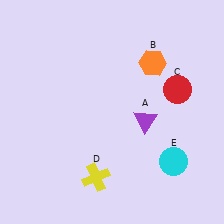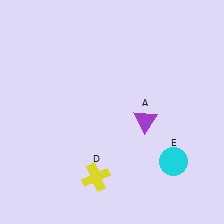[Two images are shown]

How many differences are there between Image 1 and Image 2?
There are 2 differences between the two images.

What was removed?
The red circle (C), the orange hexagon (B) were removed in Image 2.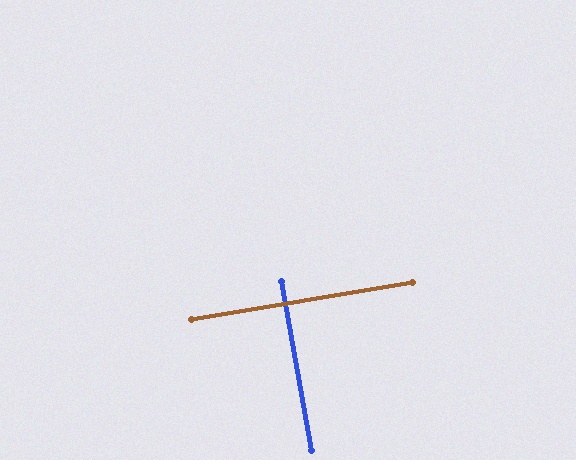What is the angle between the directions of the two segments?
Approximately 89 degrees.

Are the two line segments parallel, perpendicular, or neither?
Perpendicular — they meet at approximately 89°.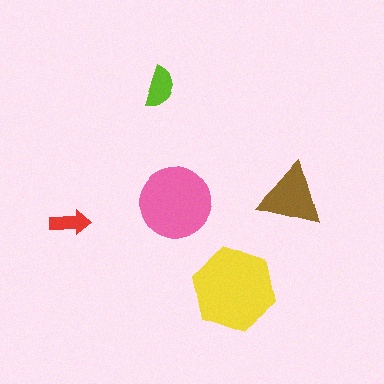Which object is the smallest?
The red arrow.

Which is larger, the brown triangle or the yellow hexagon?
The yellow hexagon.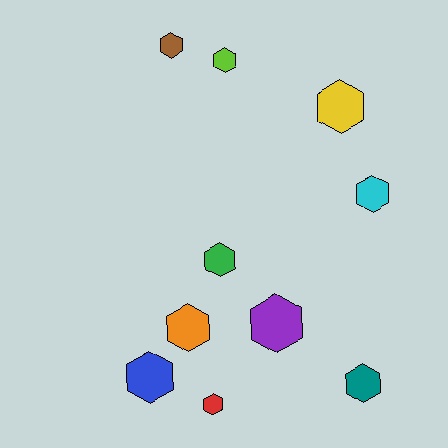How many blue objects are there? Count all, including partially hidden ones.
There is 1 blue object.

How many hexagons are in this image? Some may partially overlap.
There are 10 hexagons.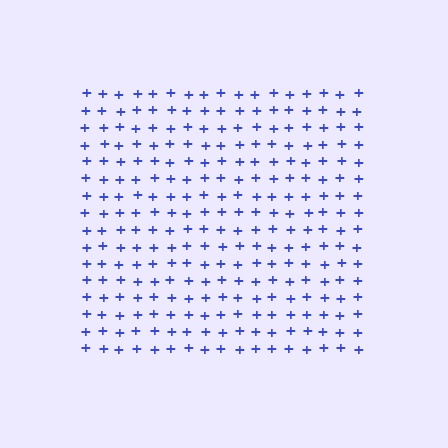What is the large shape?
The large shape is a square.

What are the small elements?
The small elements are plus signs.